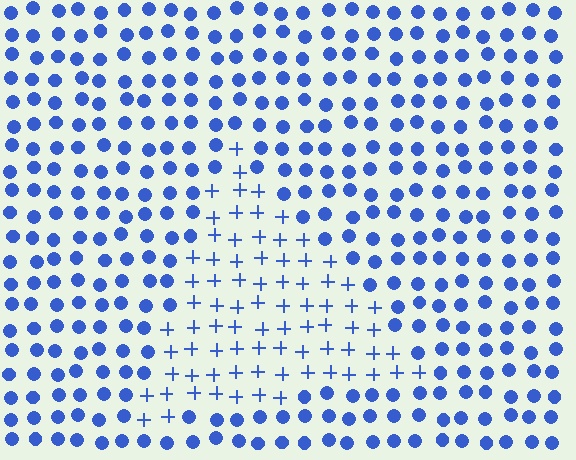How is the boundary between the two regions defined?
The boundary is defined by a change in element shape: plus signs inside vs. circles outside. All elements share the same color and spacing.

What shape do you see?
I see a triangle.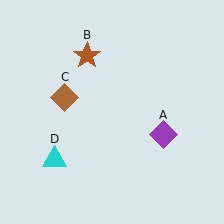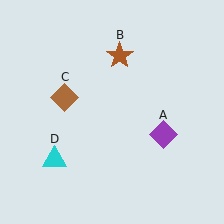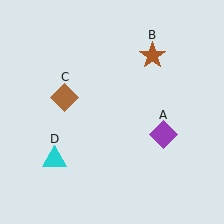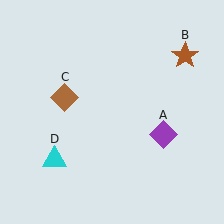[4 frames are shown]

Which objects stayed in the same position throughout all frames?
Purple diamond (object A) and brown diamond (object C) and cyan triangle (object D) remained stationary.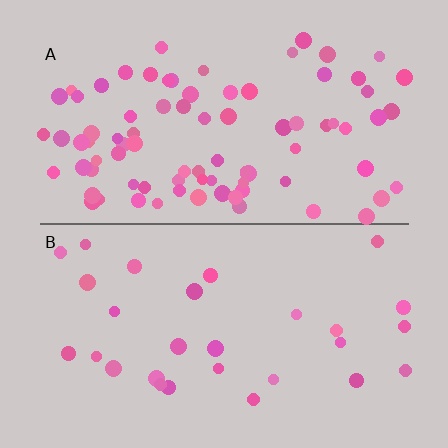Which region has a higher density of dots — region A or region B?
A (the top).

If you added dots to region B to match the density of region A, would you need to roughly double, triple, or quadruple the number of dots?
Approximately triple.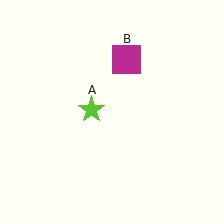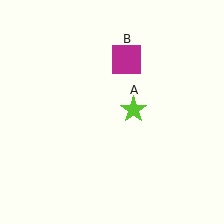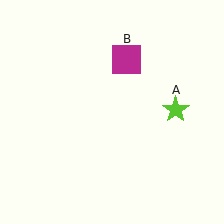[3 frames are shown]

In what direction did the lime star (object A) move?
The lime star (object A) moved right.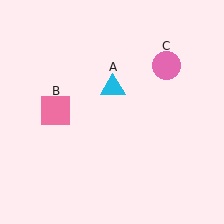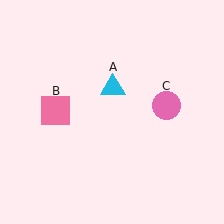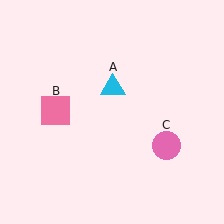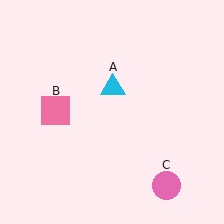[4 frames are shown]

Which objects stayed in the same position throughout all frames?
Cyan triangle (object A) and pink square (object B) remained stationary.